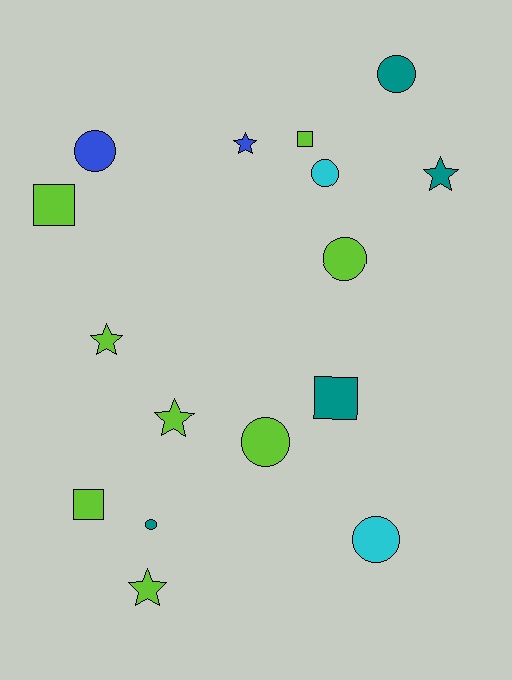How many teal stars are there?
There is 1 teal star.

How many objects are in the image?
There are 16 objects.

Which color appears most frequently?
Lime, with 8 objects.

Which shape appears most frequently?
Circle, with 7 objects.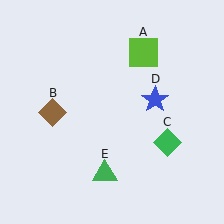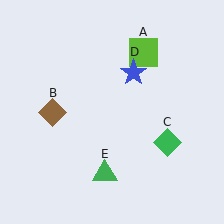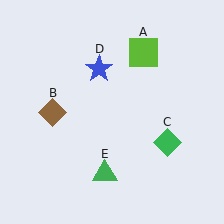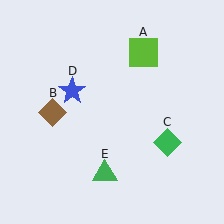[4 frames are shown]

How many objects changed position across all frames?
1 object changed position: blue star (object D).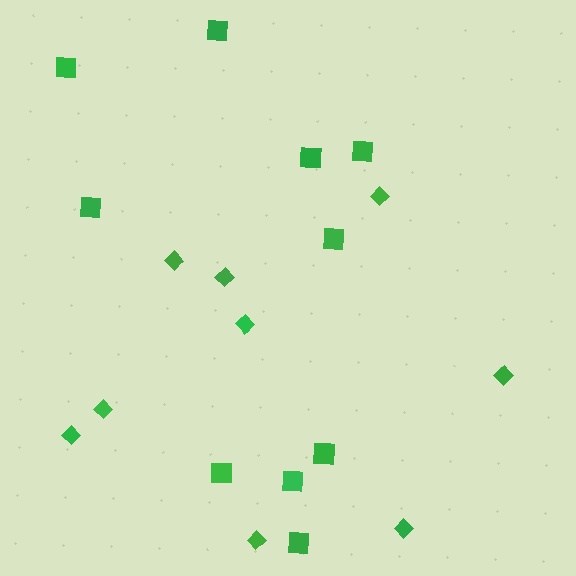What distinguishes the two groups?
There are 2 groups: one group of diamonds (9) and one group of squares (10).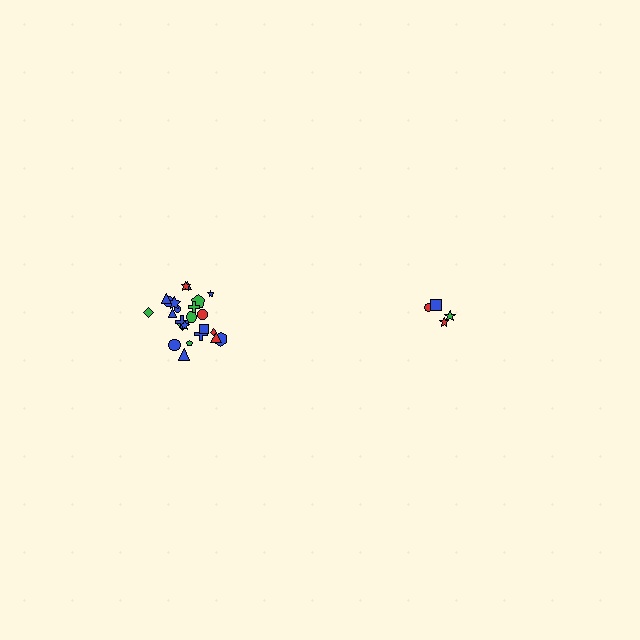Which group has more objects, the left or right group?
The left group.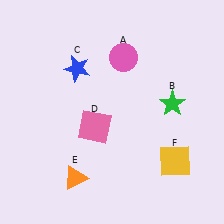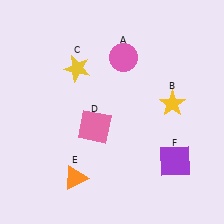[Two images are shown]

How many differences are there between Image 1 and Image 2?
There are 3 differences between the two images.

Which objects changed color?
B changed from green to yellow. C changed from blue to yellow. F changed from yellow to purple.